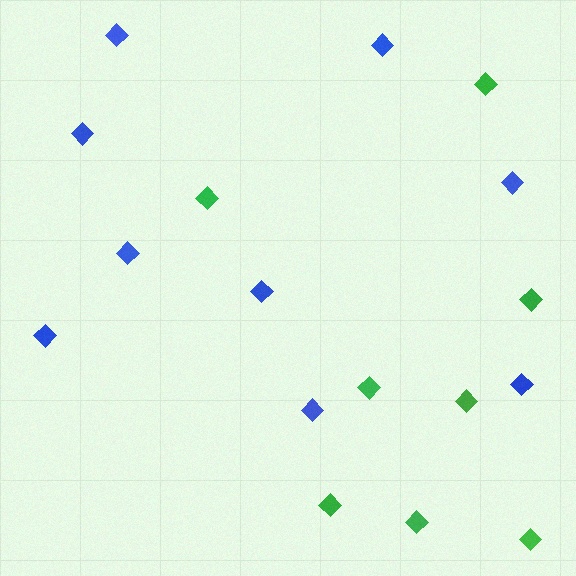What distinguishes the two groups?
There are 2 groups: one group of green diamonds (8) and one group of blue diamonds (9).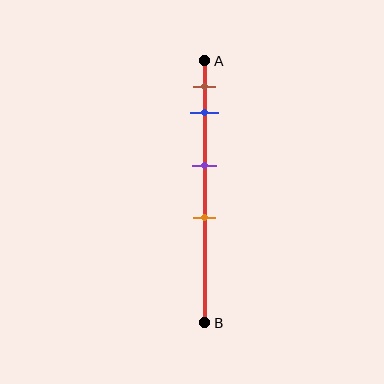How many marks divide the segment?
There are 4 marks dividing the segment.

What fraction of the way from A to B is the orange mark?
The orange mark is approximately 60% (0.6) of the way from A to B.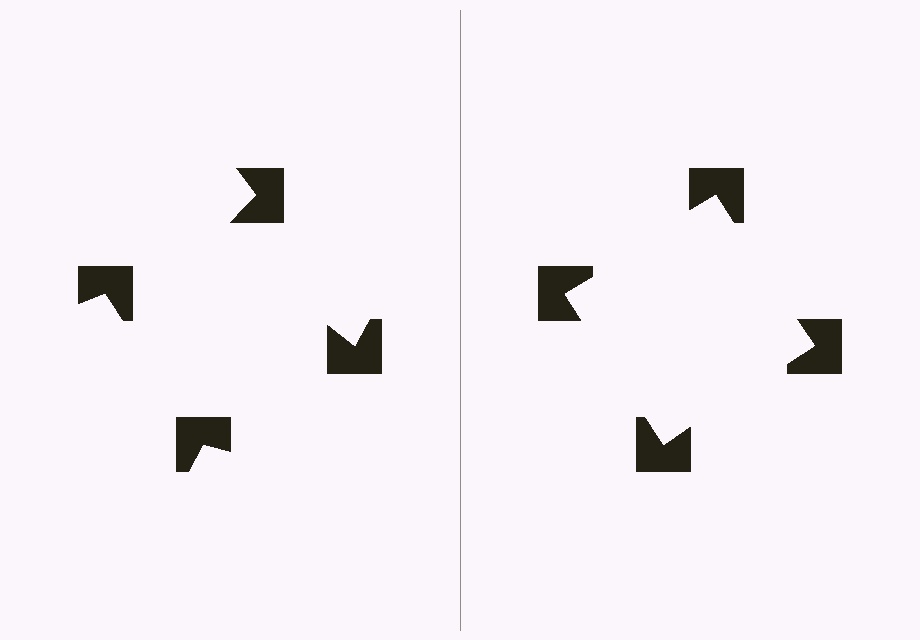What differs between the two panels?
The notched squares are positioned identically on both sides; only the wedge orientations differ. On the right they align to a square; on the left they are misaligned.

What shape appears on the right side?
An illusory square.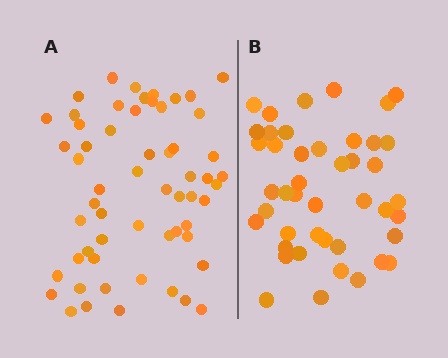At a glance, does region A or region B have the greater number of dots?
Region A (the left region) has more dots.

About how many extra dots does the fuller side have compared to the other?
Region A has approximately 15 more dots than region B.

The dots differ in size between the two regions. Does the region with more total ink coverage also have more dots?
No. Region B has more total ink coverage because its dots are larger, but region A actually contains more individual dots. Total area can be misleading — the number of items is what matters here.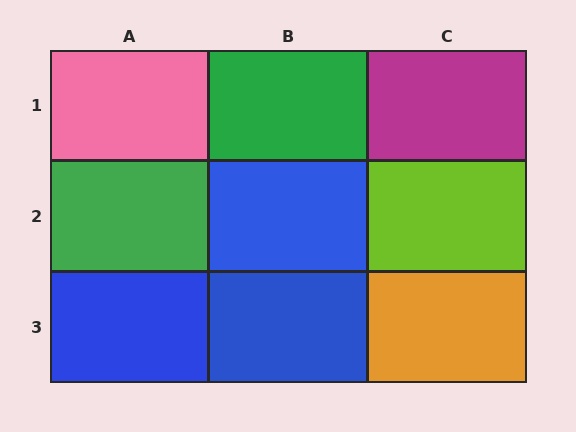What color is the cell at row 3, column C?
Orange.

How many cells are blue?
3 cells are blue.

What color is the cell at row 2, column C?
Lime.